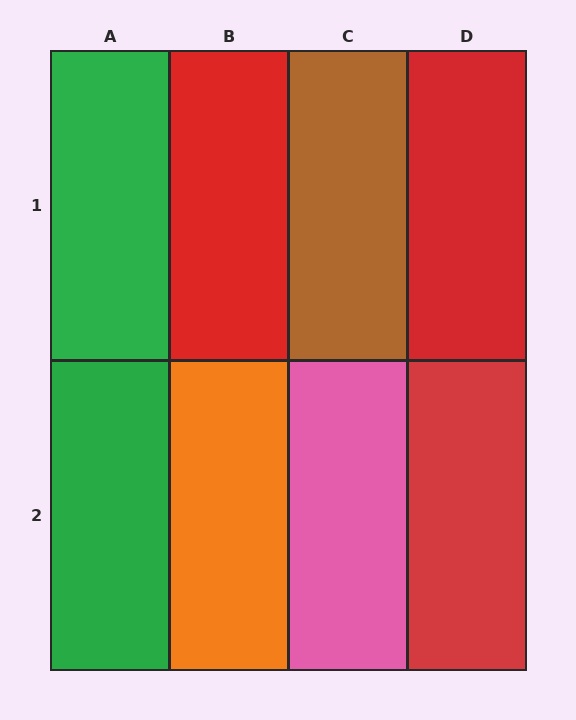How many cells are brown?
1 cell is brown.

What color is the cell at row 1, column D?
Red.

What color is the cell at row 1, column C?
Brown.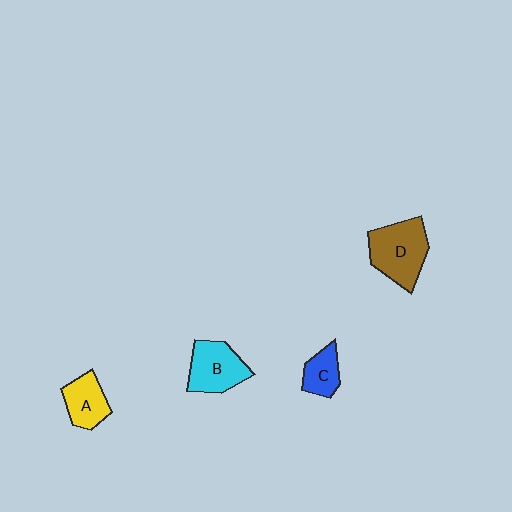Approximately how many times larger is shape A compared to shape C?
Approximately 1.2 times.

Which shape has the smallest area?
Shape C (blue).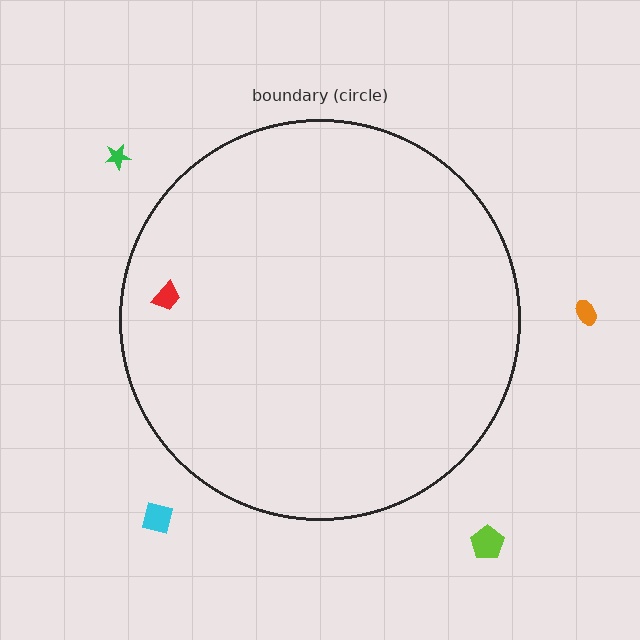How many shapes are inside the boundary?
1 inside, 4 outside.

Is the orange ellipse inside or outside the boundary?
Outside.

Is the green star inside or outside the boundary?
Outside.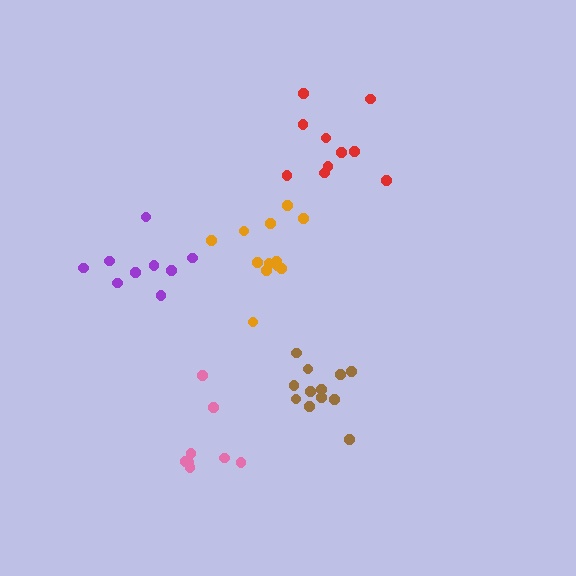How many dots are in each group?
Group 1: 9 dots, Group 2: 12 dots, Group 3: 10 dots, Group 4: 12 dots, Group 5: 8 dots (51 total).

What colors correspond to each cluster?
The clusters are colored: purple, orange, red, brown, pink.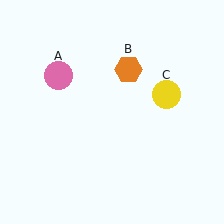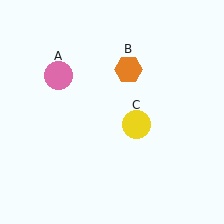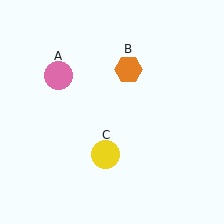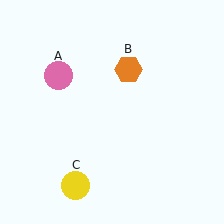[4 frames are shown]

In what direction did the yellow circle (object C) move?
The yellow circle (object C) moved down and to the left.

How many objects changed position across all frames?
1 object changed position: yellow circle (object C).